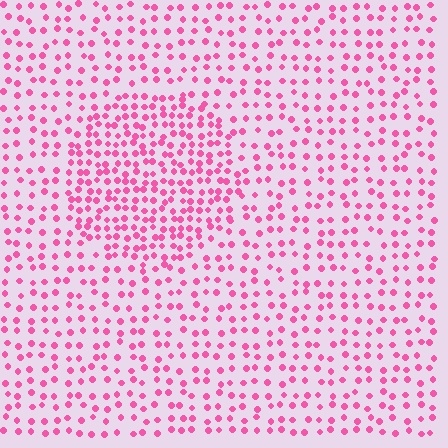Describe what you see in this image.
The image contains small pink elements arranged at two different densities. A circle-shaped region is visible where the elements are more densely packed than the surrounding area.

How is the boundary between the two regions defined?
The boundary is defined by a change in element density (approximately 1.8x ratio). All elements are the same color, size, and shape.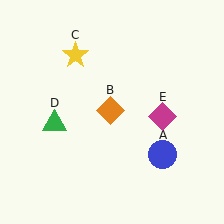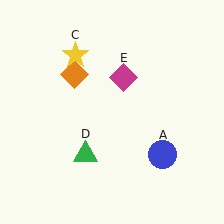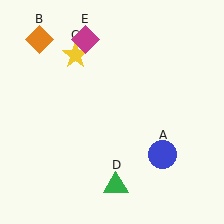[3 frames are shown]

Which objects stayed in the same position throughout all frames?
Blue circle (object A) and yellow star (object C) remained stationary.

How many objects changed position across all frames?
3 objects changed position: orange diamond (object B), green triangle (object D), magenta diamond (object E).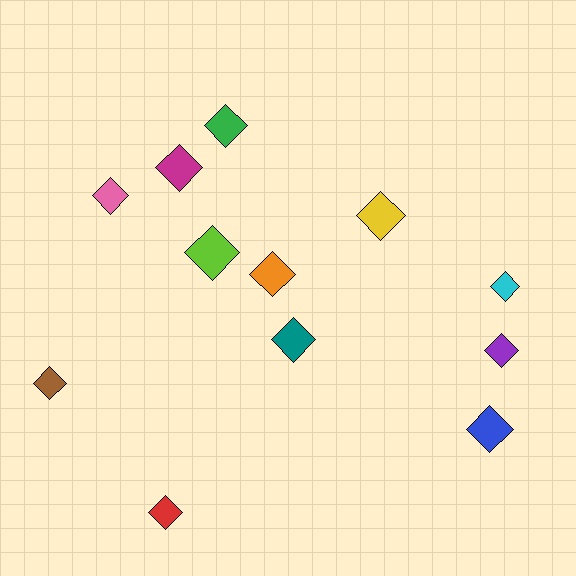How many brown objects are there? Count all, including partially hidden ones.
There is 1 brown object.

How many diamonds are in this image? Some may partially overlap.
There are 12 diamonds.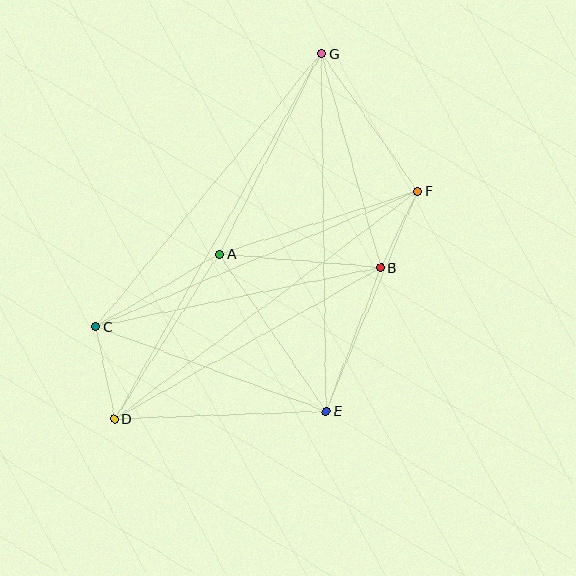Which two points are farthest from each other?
Points D and G are farthest from each other.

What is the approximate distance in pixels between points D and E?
The distance between D and E is approximately 211 pixels.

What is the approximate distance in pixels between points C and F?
The distance between C and F is approximately 349 pixels.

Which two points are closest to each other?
Points B and F are closest to each other.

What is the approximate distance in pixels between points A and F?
The distance between A and F is approximately 208 pixels.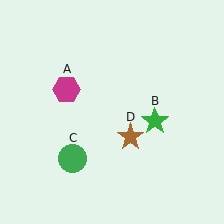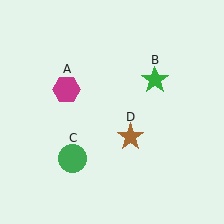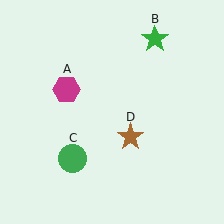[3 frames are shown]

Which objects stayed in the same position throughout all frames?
Magenta hexagon (object A) and green circle (object C) and brown star (object D) remained stationary.